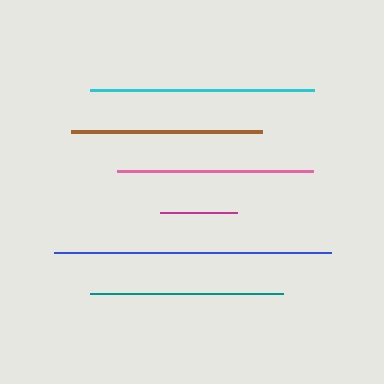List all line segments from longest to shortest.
From longest to shortest: blue, cyan, pink, teal, brown, magenta.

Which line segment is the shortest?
The magenta line is the shortest at approximately 78 pixels.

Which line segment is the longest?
The blue line is the longest at approximately 277 pixels.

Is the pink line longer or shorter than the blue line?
The blue line is longer than the pink line.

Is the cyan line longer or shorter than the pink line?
The cyan line is longer than the pink line.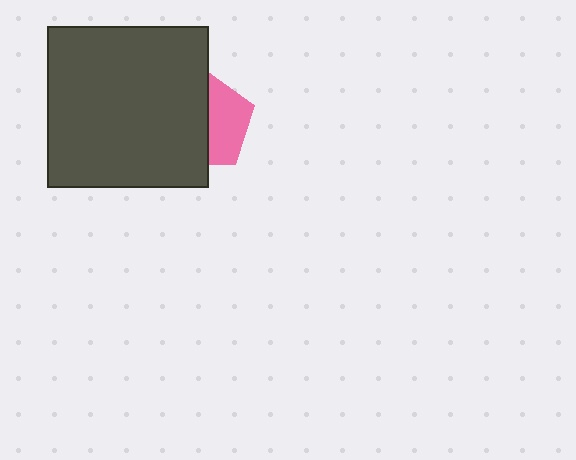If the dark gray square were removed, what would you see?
You would see the complete pink pentagon.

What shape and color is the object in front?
The object in front is a dark gray square.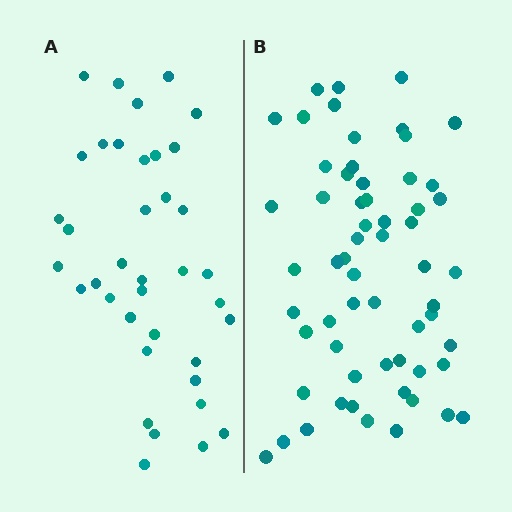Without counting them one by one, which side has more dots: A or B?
Region B (the right region) has more dots.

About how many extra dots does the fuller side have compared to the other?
Region B has approximately 20 more dots than region A.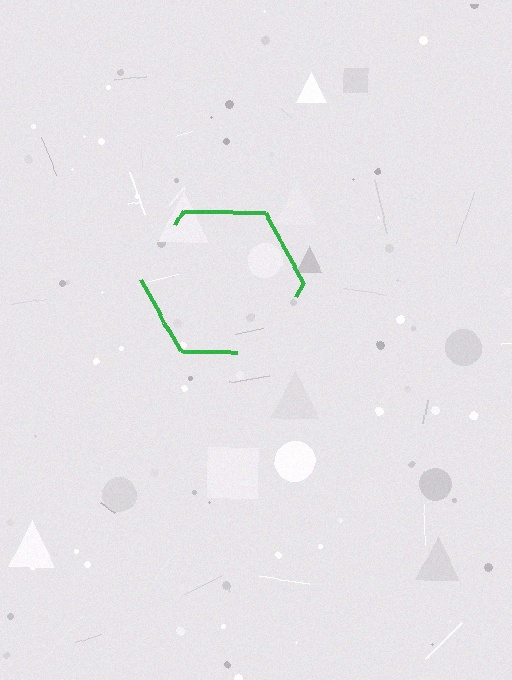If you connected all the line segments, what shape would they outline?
They would outline a hexagon.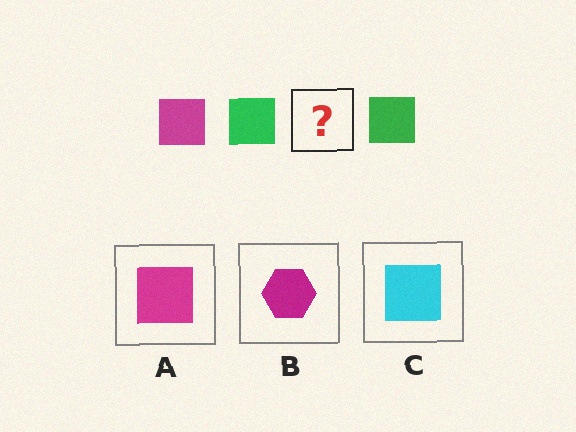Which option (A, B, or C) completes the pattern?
A.